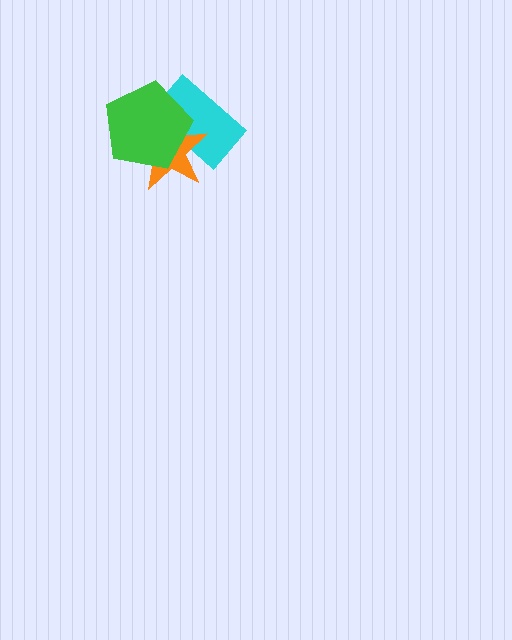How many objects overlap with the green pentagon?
2 objects overlap with the green pentagon.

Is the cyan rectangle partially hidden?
Yes, it is partially covered by another shape.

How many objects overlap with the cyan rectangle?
2 objects overlap with the cyan rectangle.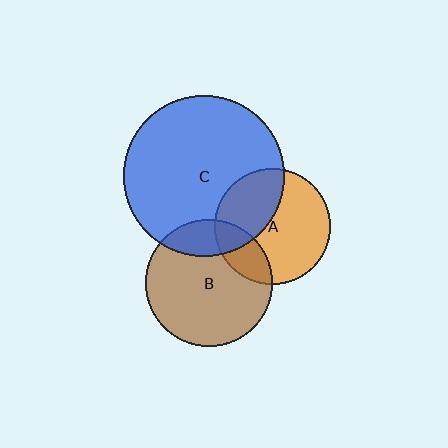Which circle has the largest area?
Circle C (blue).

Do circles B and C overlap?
Yes.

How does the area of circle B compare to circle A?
Approximately 1.2 times.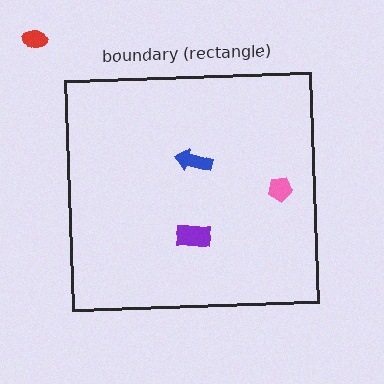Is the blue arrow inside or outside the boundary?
Inside.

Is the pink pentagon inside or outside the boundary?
Inside.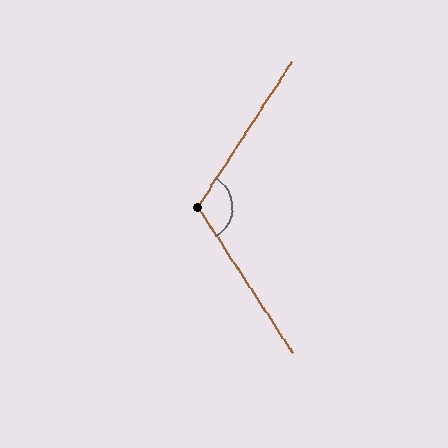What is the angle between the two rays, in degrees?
Approximately 114 degrees.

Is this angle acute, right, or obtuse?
It is obtuse.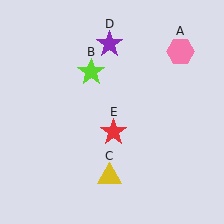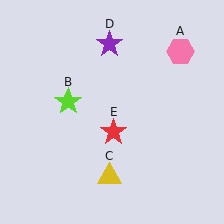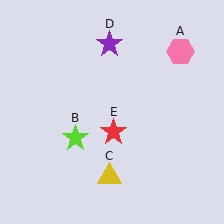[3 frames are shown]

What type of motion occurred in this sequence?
The lime star (object B) rotated counterclockwise around the center of the scene.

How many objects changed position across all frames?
1 object changed position: lime star (object B).